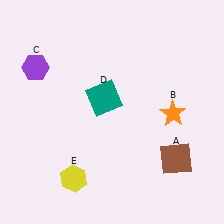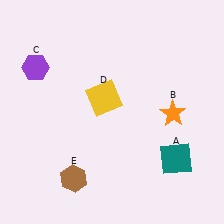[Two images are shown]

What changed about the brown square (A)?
In Image 1, A is brown. In Image 2, it changed to teal.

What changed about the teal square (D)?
In Image 1, D is teal. In Image 2, it changed to yellow.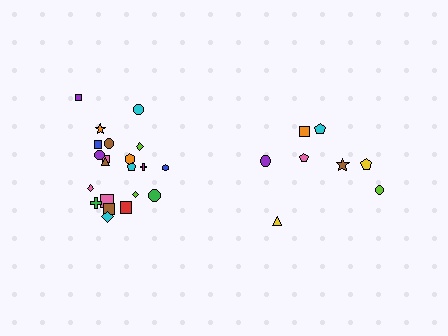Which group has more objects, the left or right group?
The left group.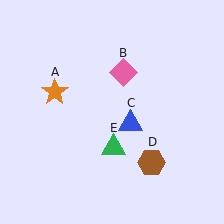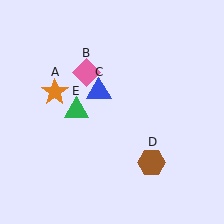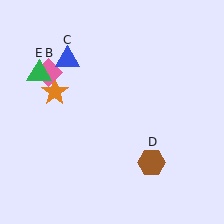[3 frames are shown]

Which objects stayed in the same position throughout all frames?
Orange star (object A) and brown hexagon (object D) remained stationary.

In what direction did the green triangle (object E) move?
The green triangle (object E) moved up and to the left.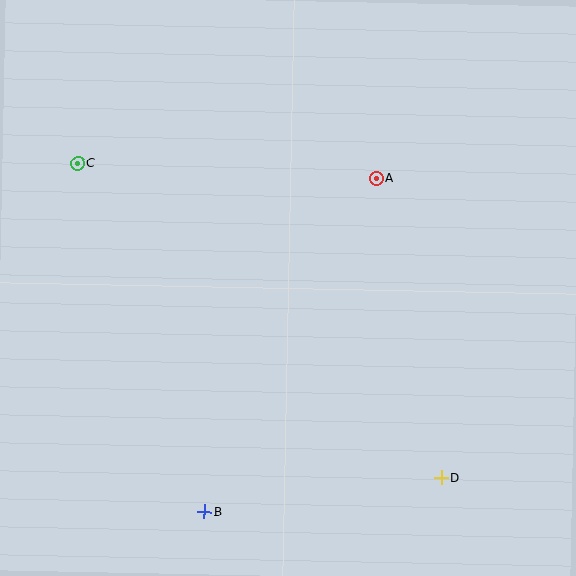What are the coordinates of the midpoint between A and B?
The midpoint between A and B is at (291, 345).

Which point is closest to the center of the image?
Point A at (377, 178) is closest to the center.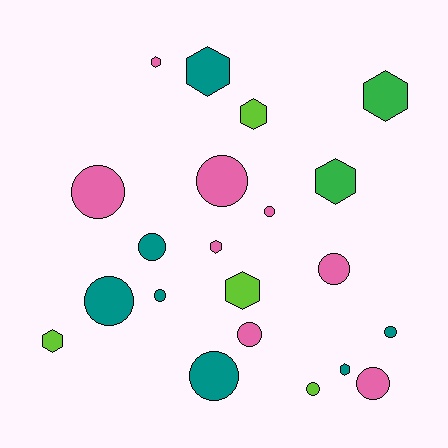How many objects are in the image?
There are 21 objects.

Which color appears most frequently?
Pink, with 8 objects.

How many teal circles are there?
There are 5 teal circles.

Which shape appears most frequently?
Circle, with 12 objects.